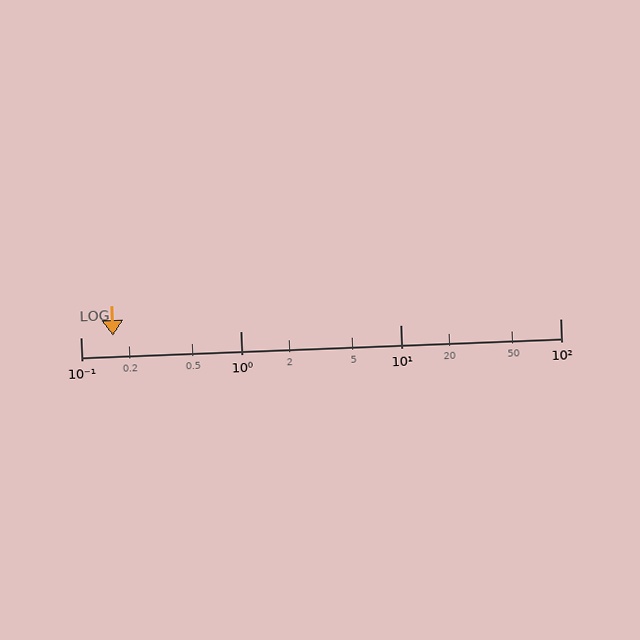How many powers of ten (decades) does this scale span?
The scale spans 3 decades, from 0.1 to 100.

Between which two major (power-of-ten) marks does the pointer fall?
The pointer is between 0.1 and 1.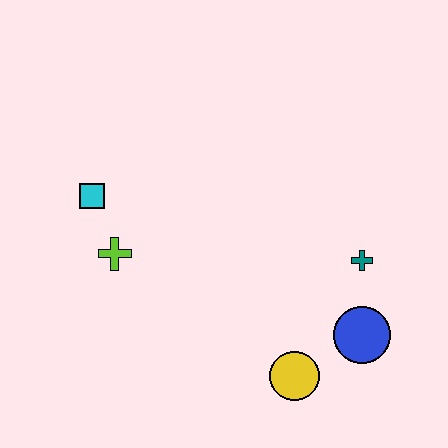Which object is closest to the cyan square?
The lime cross is closest to the cyan square.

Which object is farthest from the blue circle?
The cyan square is farthest from the blue circle.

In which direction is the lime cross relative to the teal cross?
The lime cross is to the left of the teal cross.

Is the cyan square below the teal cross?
No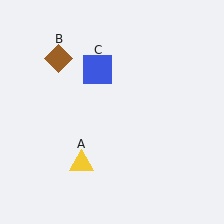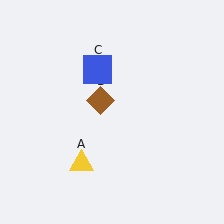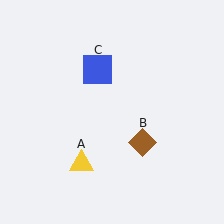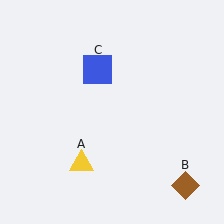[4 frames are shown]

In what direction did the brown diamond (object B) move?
The brown diamond (object B) moved down and to the right.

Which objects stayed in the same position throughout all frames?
Yellow triangle (object A) and blue square (object C) remained stationary.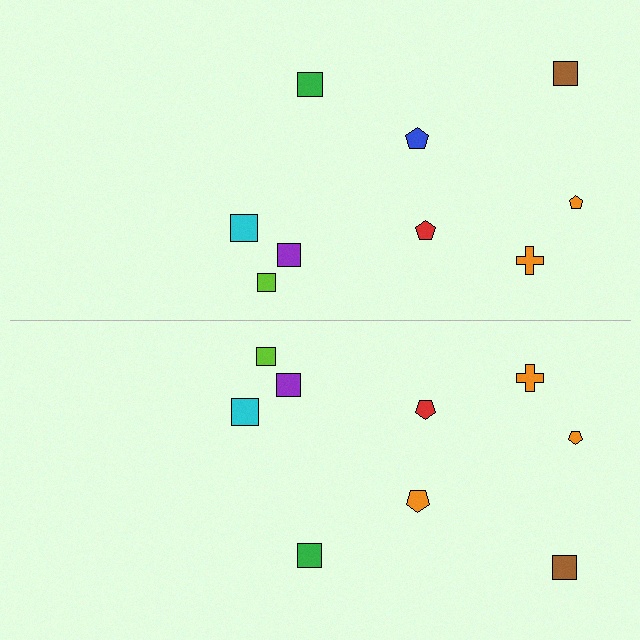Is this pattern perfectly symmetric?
No, the pattern is not perfectly symmetric. The orange pentagon on the bottom side breaks the symmetry — its mirror counterpart is blue.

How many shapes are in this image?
There are 18 shapes in this image.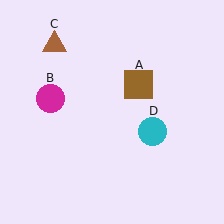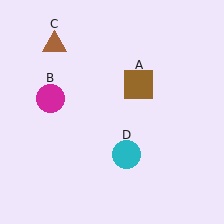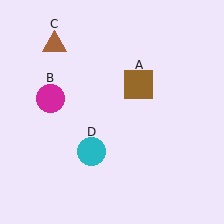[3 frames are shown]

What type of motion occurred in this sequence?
The cyan circle (object D) rotated clockwise around the center of the scene.